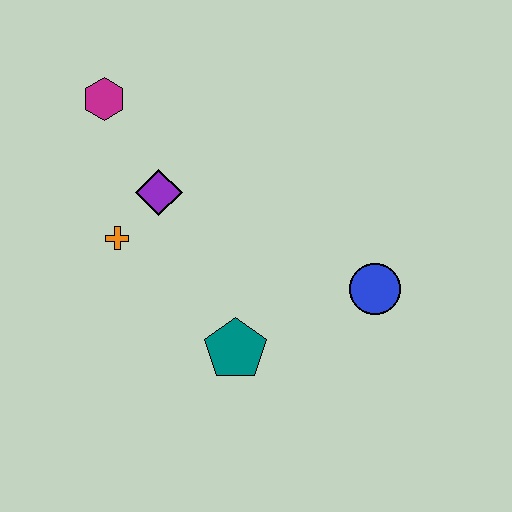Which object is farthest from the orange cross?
The blue circle is farthest from the orange cross.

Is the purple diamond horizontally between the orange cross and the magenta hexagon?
No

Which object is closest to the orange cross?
The purple diamond is closest to the orange cross.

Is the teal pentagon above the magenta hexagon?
No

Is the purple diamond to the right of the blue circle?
No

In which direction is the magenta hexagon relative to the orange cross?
The magenta hexagon is above the orange cross.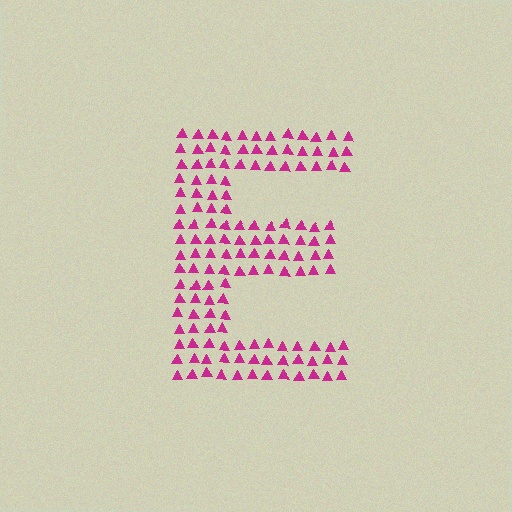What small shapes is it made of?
It is made of small triangles.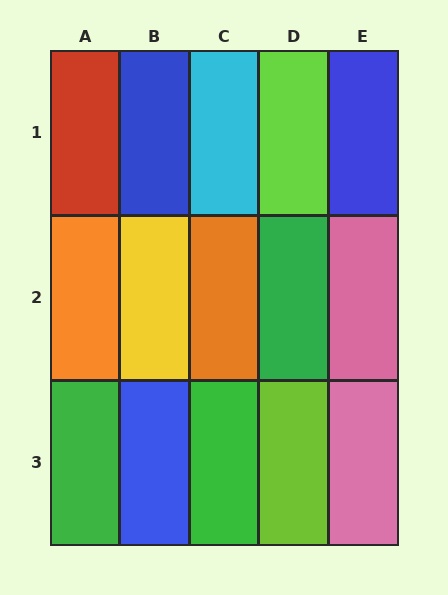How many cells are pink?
2 cells are pink.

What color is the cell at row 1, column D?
Lime.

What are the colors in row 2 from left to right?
Orange, yellow, orange, green, pink.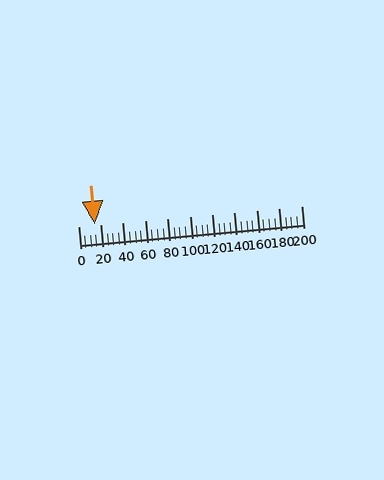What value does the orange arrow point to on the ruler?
The orange arrow points to approximately 15.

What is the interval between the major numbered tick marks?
The major tick marks are spaced 20 units apart.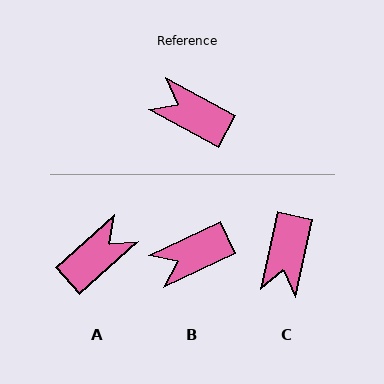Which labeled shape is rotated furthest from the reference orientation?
A, about 110 degrees away.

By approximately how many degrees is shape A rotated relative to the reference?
Approximately 110 degrees clockwise.